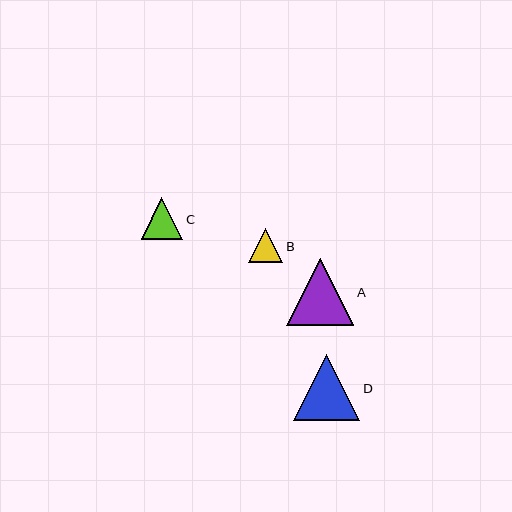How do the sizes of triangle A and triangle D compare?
Triangle A and triangle D are approximately the same size.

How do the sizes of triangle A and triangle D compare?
Triangle A and triangle D are approximately the same size.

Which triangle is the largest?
Triangle A is the largest with a size of approximately 67 pixels.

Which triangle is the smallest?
Triangle B is the smallest with a size of approximately 34 pixels.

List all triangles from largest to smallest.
From largest to smallest: A, D, C, B.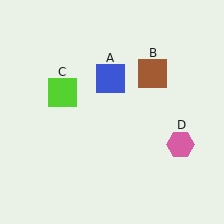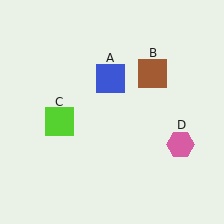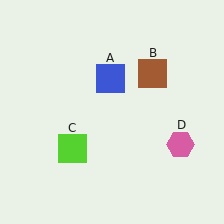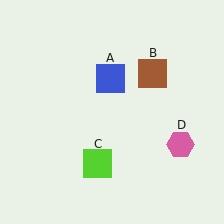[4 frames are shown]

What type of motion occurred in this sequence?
The lime square (object C) rotated counterclockwise around the center of the scene.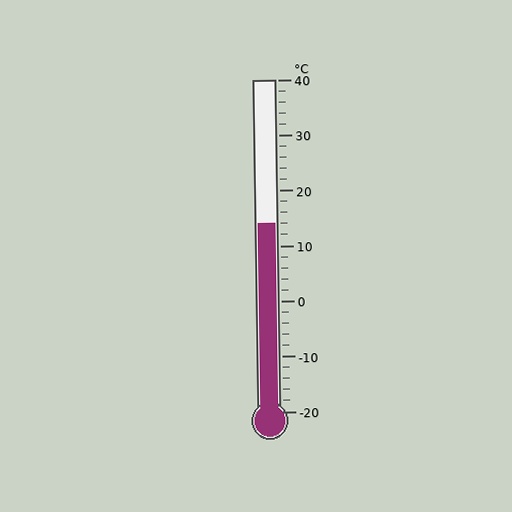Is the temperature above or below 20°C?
The temperature is below 20°C.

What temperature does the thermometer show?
The thermometer shows approximately 14°C.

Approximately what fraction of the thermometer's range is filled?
The thermometer is filled to approximately 55% of its range.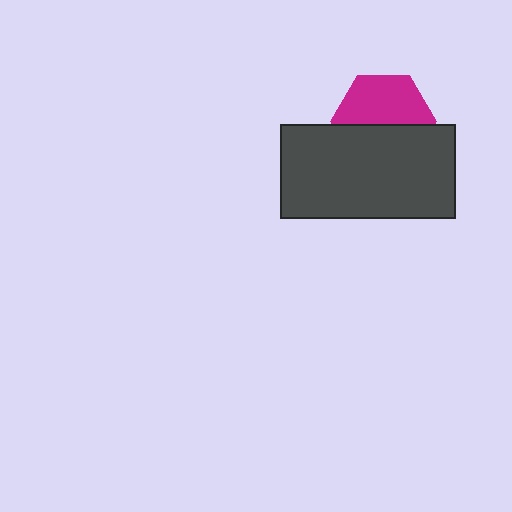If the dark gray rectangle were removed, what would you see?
You would see the complete magenta hexagon.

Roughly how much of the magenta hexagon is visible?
About half of it is visible (roughly 53%).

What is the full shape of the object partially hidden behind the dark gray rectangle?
The partially hidden object is a magenta hexagon.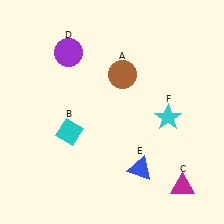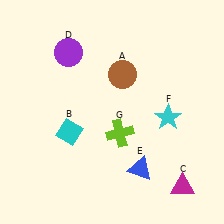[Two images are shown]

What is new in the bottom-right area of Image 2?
A lime cross (G) was added in the bottom-right area of Image 2.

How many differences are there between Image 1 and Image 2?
There is 1 difference between the two images.